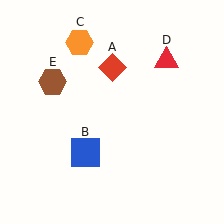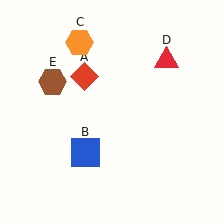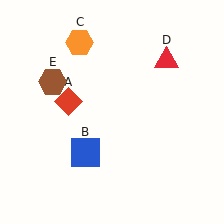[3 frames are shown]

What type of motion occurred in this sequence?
The red diamond (object A) rotated counterclockwise around the center of the scene.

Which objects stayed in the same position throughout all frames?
Blue square (object B) and orange hexagon (object C) and red triangle (object D) and brown hexagon (object E) remained stationary.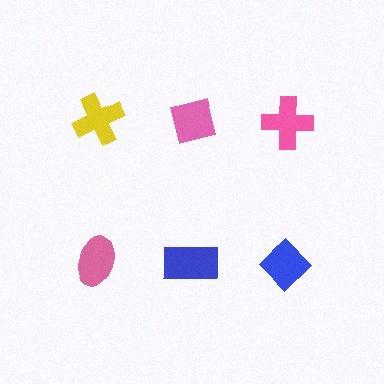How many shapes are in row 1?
3 shapes.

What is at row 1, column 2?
A pink square.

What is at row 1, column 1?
A yellow cross.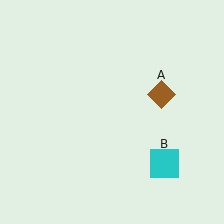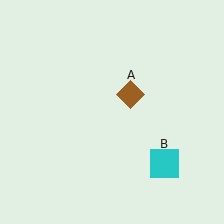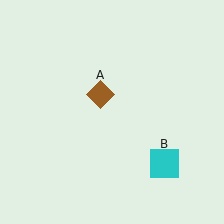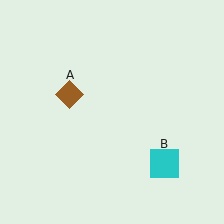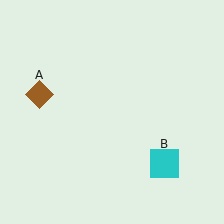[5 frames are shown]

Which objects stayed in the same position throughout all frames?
Cyan square (object B) remained stationary.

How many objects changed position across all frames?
1 object changed position: brown diamond (object A).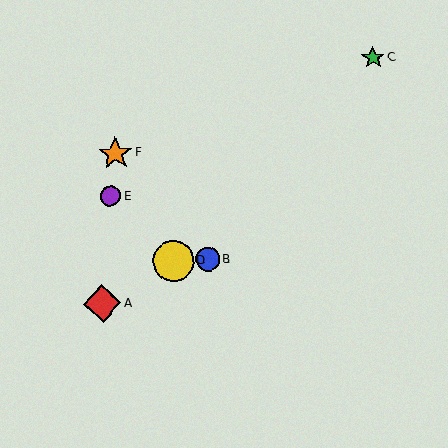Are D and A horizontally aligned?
No, D is at y≈261 and A is at y≈304.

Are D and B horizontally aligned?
Yes, both are at y≈261.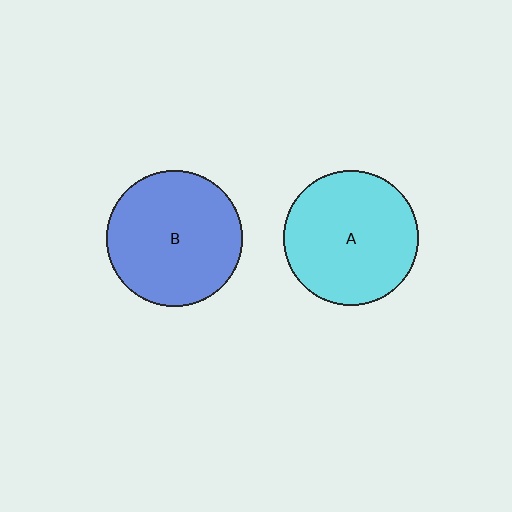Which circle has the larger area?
Circle B (blue).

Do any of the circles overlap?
No, none of the circles overlap.